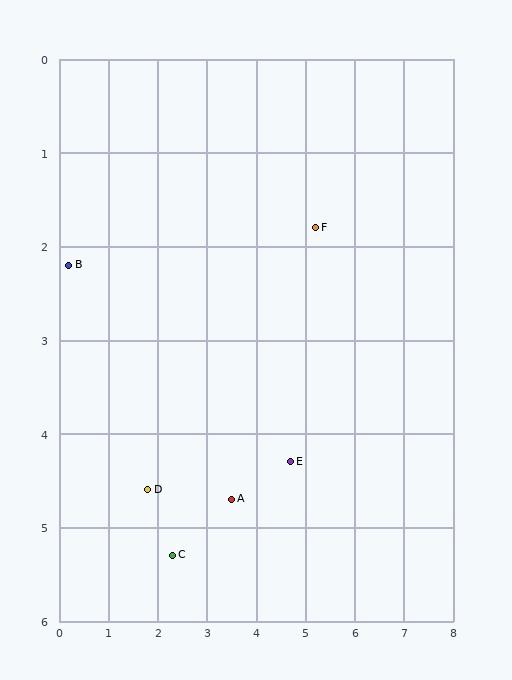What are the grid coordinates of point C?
Point C is at approximately (2.3, 5.3).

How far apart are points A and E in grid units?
Points A and E are about 1.3 grid units apart.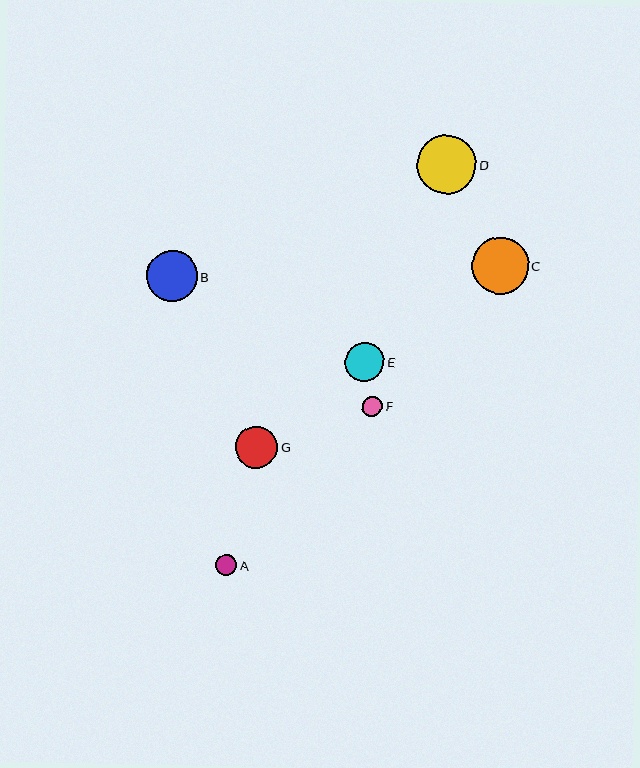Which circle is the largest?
Circle D is the largest with a size of approximately 59 pixels.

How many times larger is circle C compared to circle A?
Circle C is approximately 2.7 times the size of circle A.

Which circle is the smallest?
Circle F is the smallest with a size of approximately 20 pixels.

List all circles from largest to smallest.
From largest to smallest: D, C, B, G, E, A, F.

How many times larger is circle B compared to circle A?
Circle B is approximately 2.5 times the size of circle A.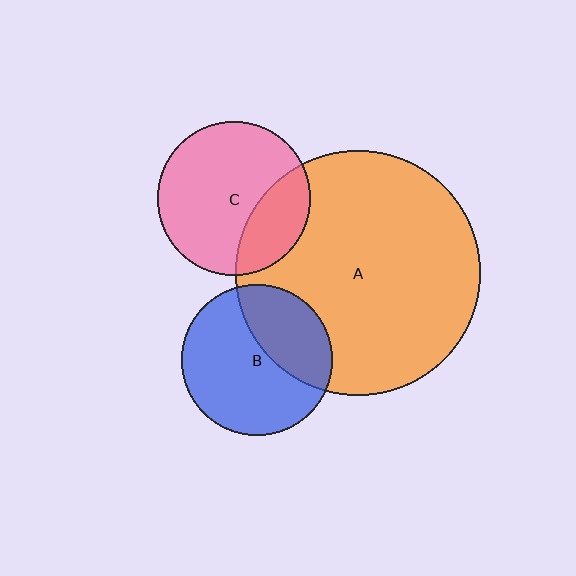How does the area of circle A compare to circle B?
Approximately 2.6 times.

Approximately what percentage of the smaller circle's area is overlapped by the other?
Approximately 25%.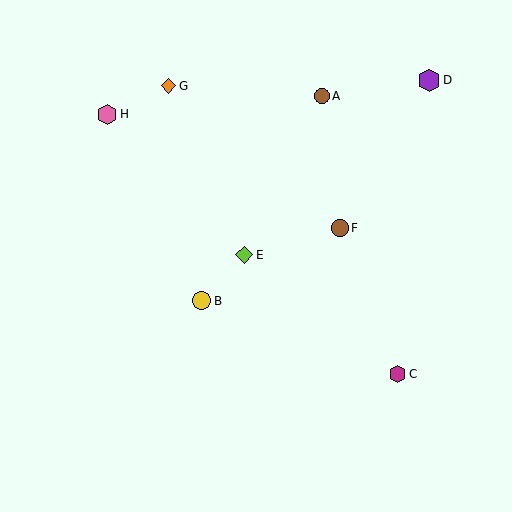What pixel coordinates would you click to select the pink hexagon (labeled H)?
Click at (107, 114) to select the pink hexagon H.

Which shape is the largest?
The purple hexagon (labeled D) is the largest.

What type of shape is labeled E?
Shape E is a lime diamond.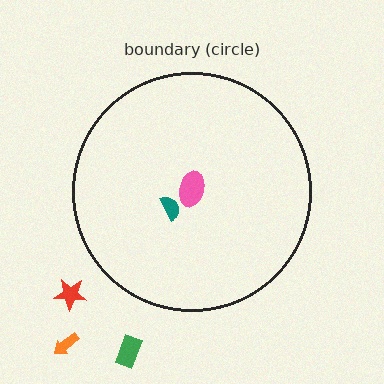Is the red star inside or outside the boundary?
Outside.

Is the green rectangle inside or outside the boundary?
Outside.